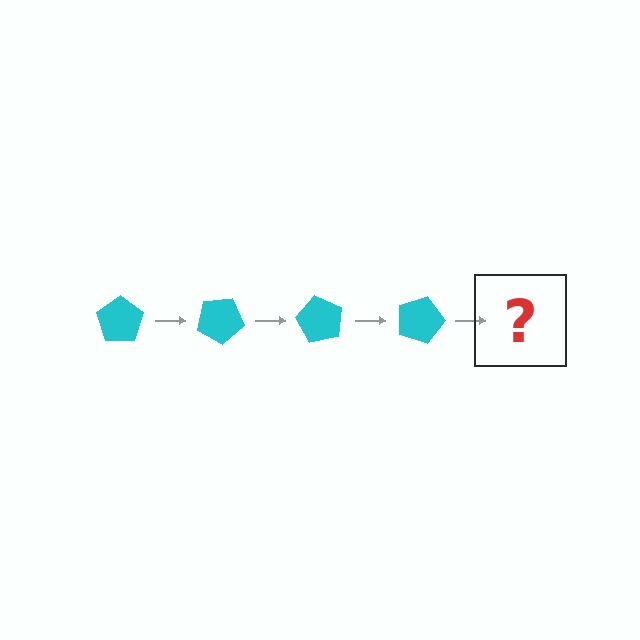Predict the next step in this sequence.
The next step is a cyan pentagon rotated 120 degrees.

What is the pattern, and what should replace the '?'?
The pattern is that the pentagon rotates 30 degrees each step. The '?' should be a cyan pentagon rotated 120 degrees.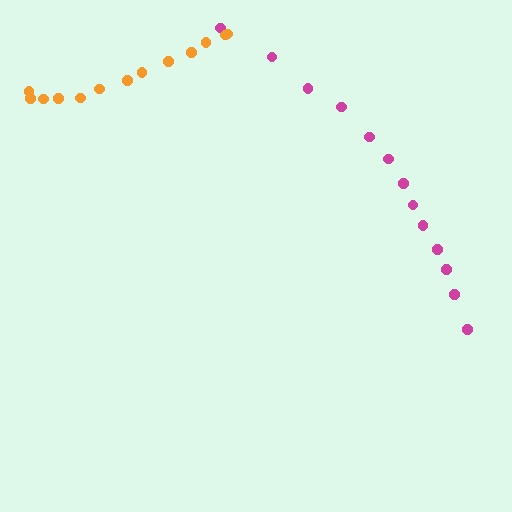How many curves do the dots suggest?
There are 2 distinct paths.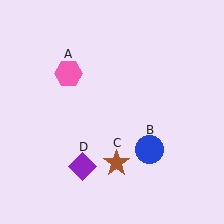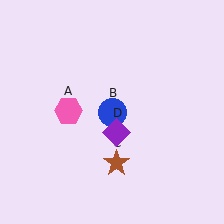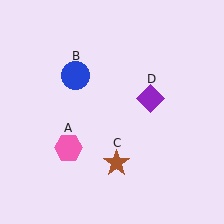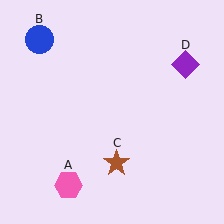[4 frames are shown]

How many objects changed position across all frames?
3 objects changed position: pink hexagon (object A), blue circle (object B), purple diamond (object D).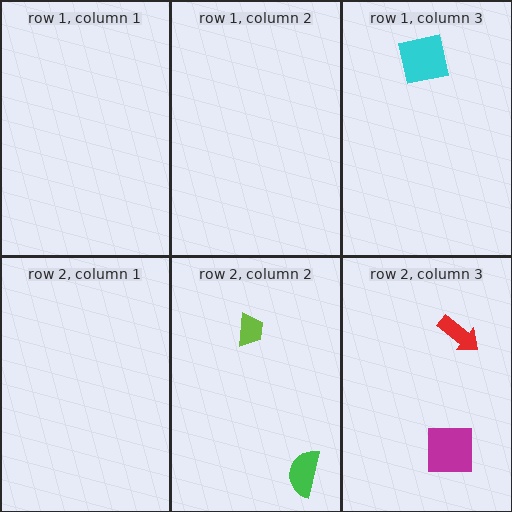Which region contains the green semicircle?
The row 2, column 2 region.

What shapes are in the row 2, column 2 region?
The green semicircle, the lime trapezoid.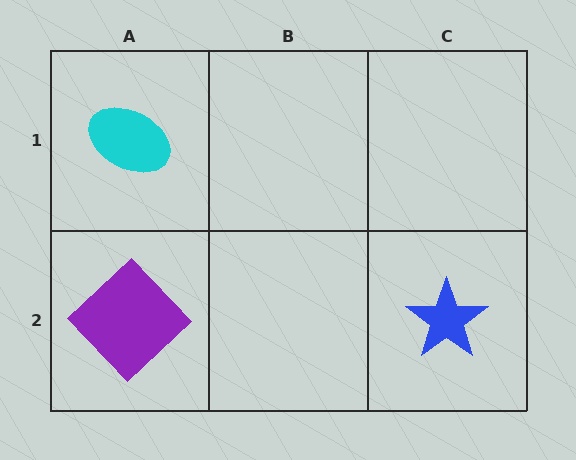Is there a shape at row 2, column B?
No, that cell is empty.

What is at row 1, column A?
A cyan ellipse.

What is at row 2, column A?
A purple diamond.